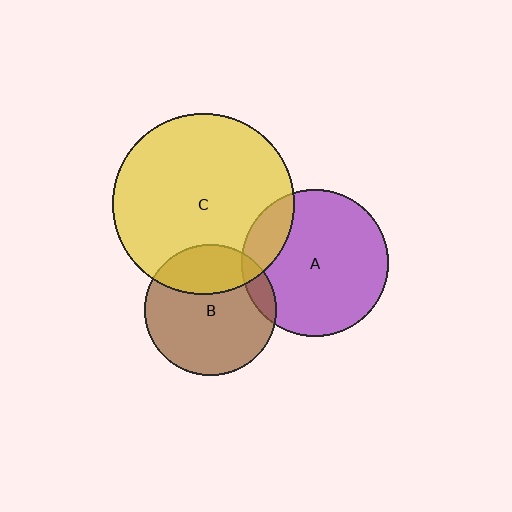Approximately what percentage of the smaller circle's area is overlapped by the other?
Approximately 10%.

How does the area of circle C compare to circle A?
Approximately 1.5 times.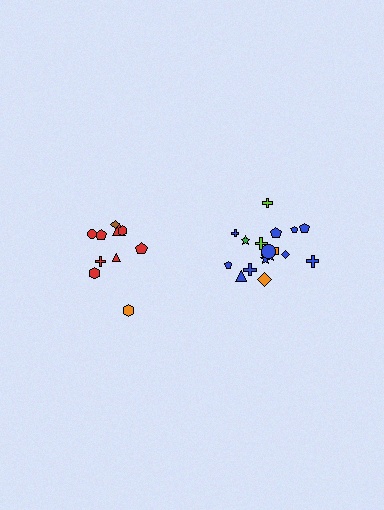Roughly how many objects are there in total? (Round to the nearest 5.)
Roughly 30 objects in total.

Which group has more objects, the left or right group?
The right group.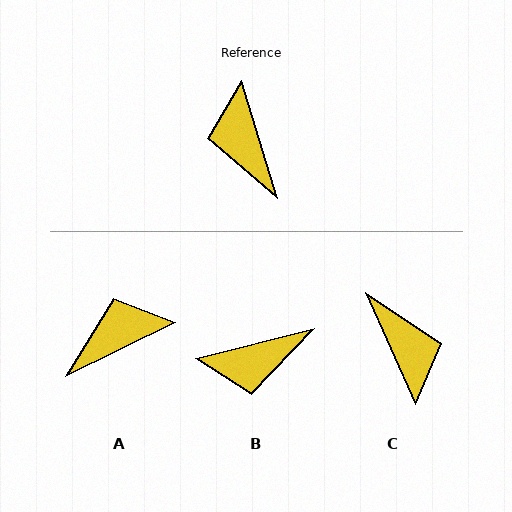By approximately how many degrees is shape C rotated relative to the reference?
Approximately 173 degrees clockwise.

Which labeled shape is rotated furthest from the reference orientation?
C, about 173 degrees away.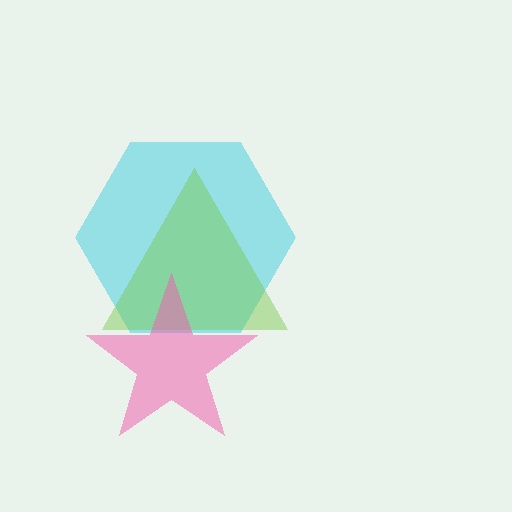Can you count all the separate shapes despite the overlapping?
Yes, there are 3 separate shapes.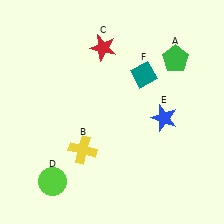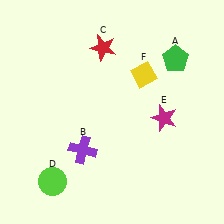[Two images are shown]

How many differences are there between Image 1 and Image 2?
There are 3 differences between the two images.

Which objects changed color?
B changed from yellow to purple. E changed from blue to magenta. F changed from teal to yellow.